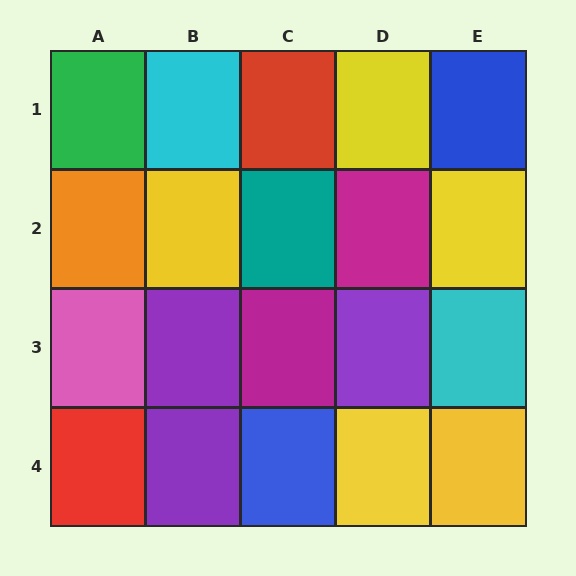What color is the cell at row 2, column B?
Yellow.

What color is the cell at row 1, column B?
Cyan.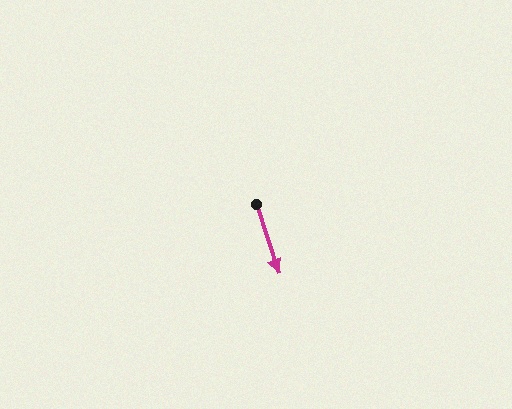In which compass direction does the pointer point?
South.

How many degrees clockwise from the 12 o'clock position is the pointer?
Approximately 162 degrees.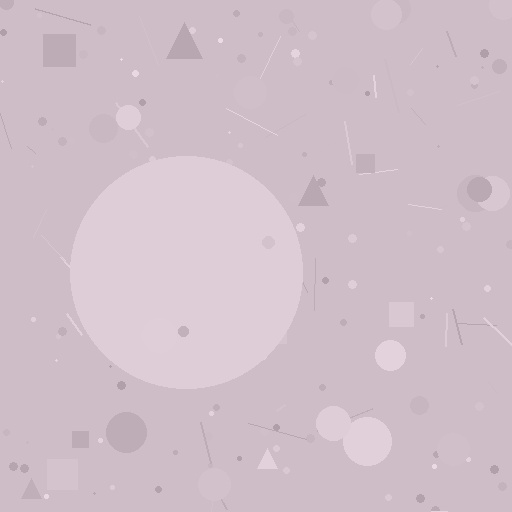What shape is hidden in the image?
A circle is hidden in the image.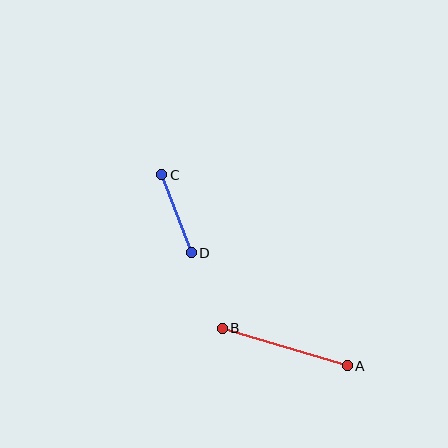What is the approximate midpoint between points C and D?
The midpoint is at approximately (177, 214) pixels.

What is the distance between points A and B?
The distance is approximately 130 pixels.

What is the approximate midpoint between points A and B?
The midpoint is at approximately (285, 347) pixels.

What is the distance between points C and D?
The distance is approximately 83 pixels.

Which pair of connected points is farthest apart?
Points A and B are farthest apart.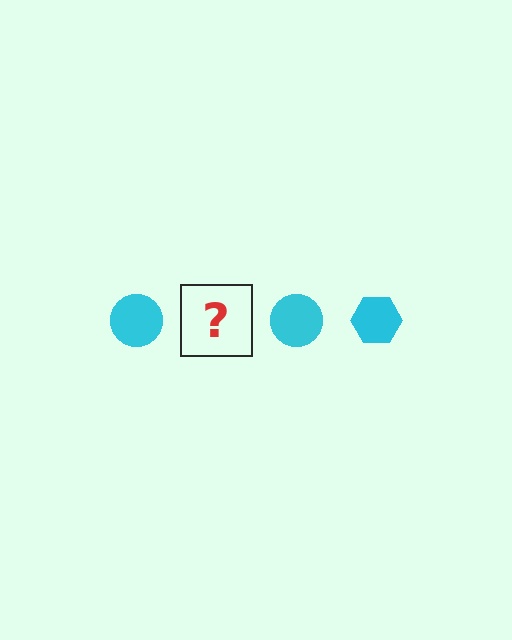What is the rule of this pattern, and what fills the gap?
The rule is that the pattern cycles through circle, hexagon shapes in cyan. The gap should be filled with a cyan hexagon.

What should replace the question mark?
The question mark should be replaced with a cyan hexagon.